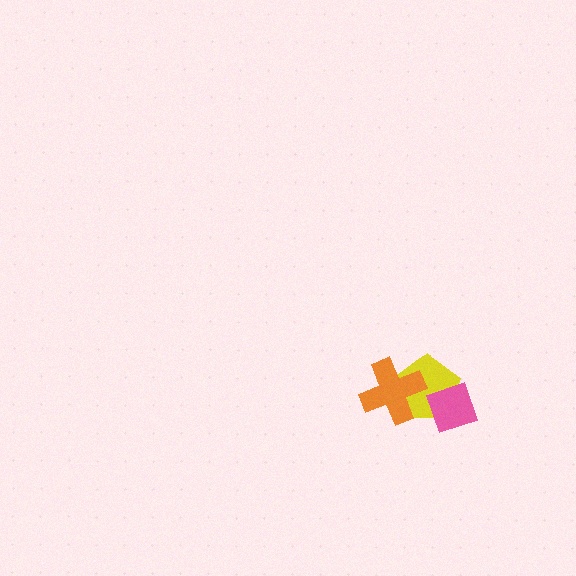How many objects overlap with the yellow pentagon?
2 objects overlap with the yellow pentagon.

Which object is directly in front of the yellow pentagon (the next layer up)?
The pink diamond is directly in front of the yellow pentagon.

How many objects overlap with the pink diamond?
1 object overlaps with the pink diamond.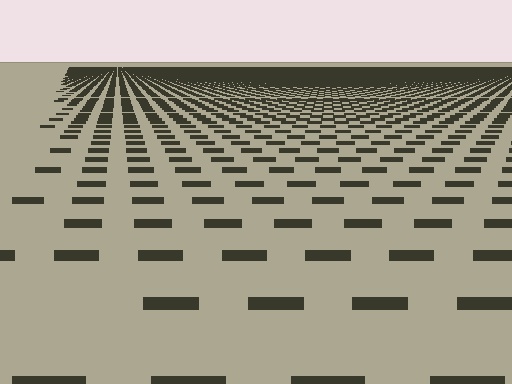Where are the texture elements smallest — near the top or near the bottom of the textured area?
Near the top.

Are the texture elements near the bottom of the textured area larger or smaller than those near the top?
Larger. Near the bottom, elements are closer to the viewer and appear at a bigger on-screen size.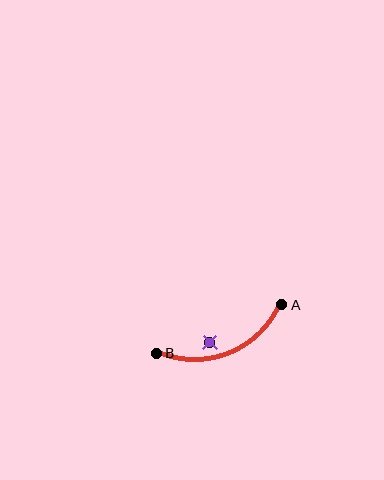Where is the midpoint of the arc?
The arc midpoint is the point on the curve farthest from the straight line joining A and B. It sits below that line.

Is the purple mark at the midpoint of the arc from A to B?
No — the purple mark does not lie on the arc at all. It sits slightly inside the curve.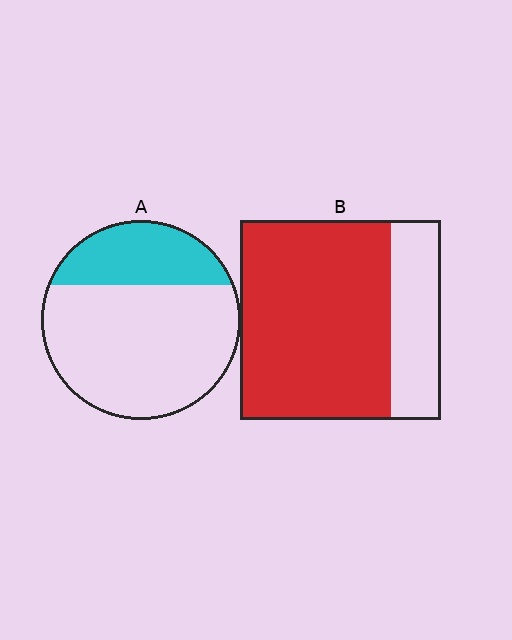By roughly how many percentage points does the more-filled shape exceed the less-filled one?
By roughly 45 percentage points (B over A).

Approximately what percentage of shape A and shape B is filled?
A is approximately 30% and B is approximately 75%.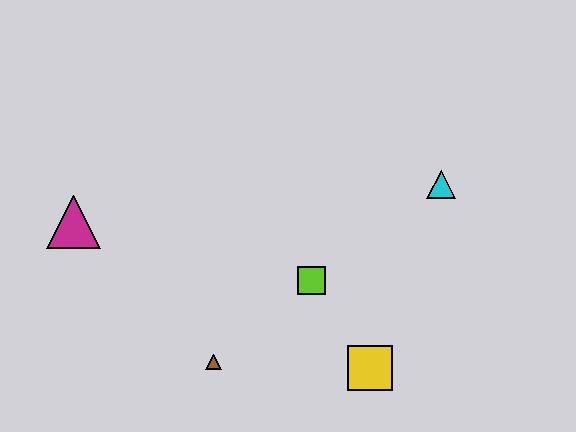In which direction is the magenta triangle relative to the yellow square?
The magenta triangle is to the left of the yellow square.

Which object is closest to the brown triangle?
The lime square is closest to the brown triangle.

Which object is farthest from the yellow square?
The magenta triangle is farthest from the yellow square.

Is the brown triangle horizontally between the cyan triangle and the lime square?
No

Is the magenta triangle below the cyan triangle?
Yes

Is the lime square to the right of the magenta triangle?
Yes